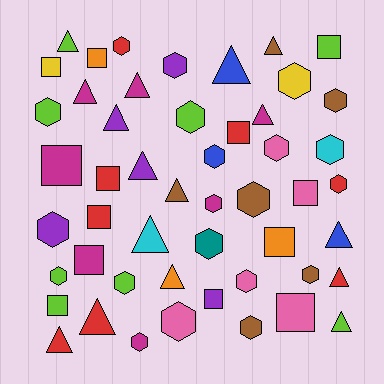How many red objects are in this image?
There are 8 red objects.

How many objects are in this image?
There are 50 objects.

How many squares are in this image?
There are 13 squares.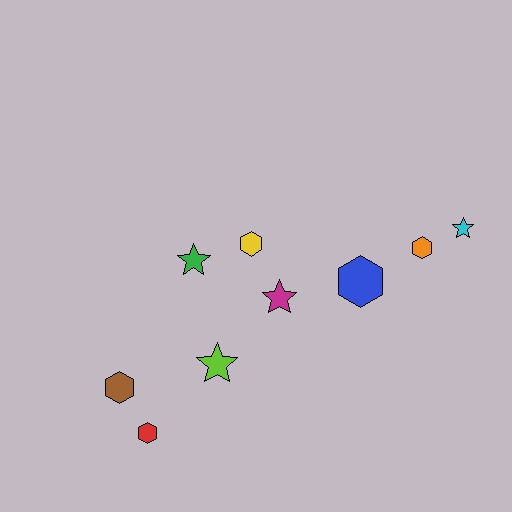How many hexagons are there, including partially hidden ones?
There are 5 hexagons.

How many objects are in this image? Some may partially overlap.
There are 9 objects.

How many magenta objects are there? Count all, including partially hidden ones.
There is 1 magenta object.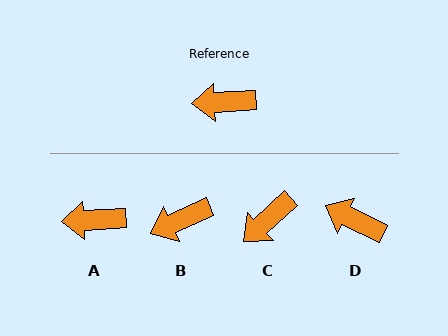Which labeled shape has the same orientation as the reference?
A.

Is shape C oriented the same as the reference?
No, it is off by about 39 degrees.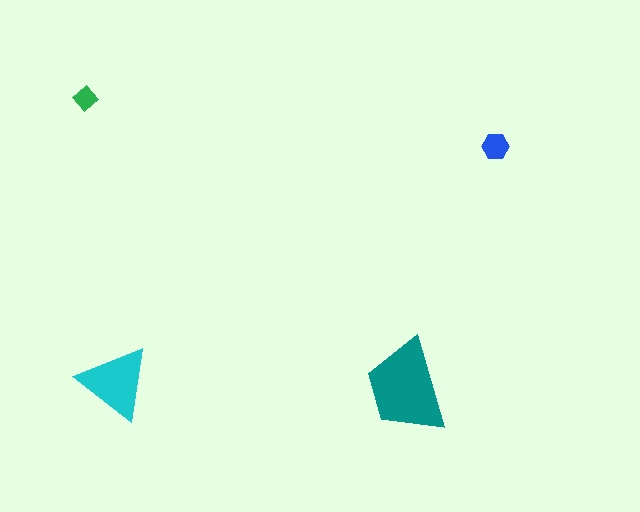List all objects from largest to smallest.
The teal trapezoid, the cyan triangle, the blue hexagon, the green diamond.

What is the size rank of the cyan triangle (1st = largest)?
2nd.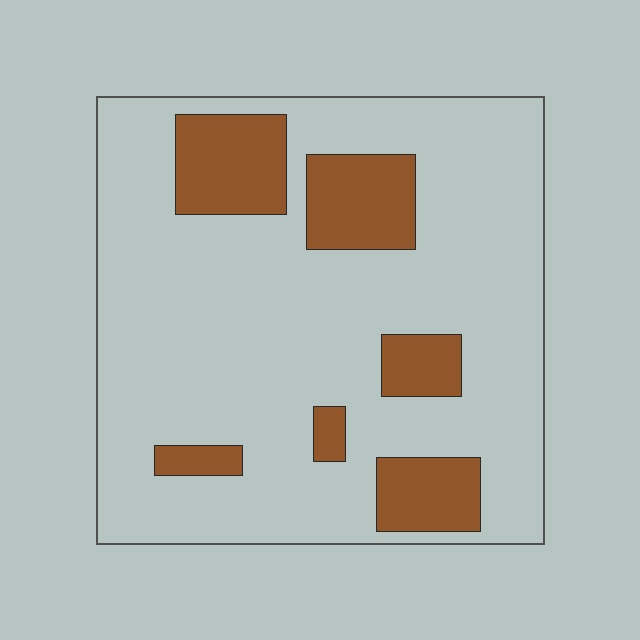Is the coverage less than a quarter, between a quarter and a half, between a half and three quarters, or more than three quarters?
Less than a quarter.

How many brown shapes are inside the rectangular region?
6.